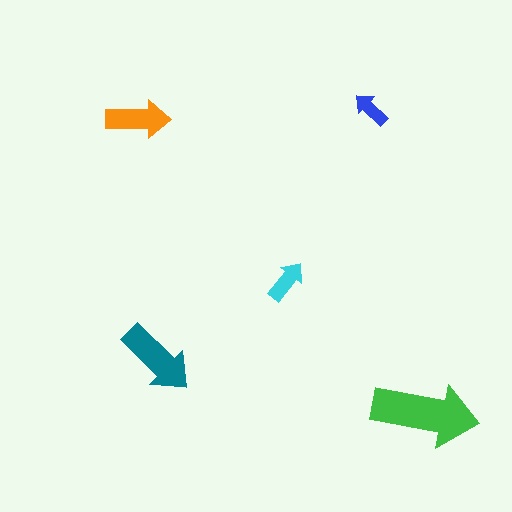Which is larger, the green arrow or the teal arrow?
The green one.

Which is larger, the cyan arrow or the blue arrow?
The cyan one.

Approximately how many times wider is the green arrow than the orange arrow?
About 1.5 times wider.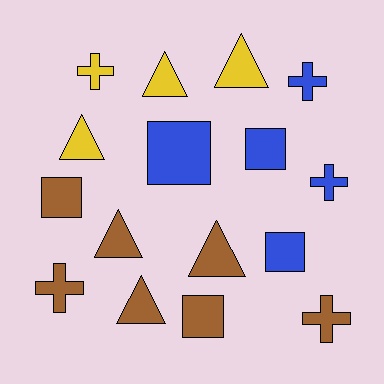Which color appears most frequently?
Brown, with 7 objects.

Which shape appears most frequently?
Triangle, with 6 objects.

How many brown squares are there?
There are 2 brown squares.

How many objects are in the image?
There are 16 objects.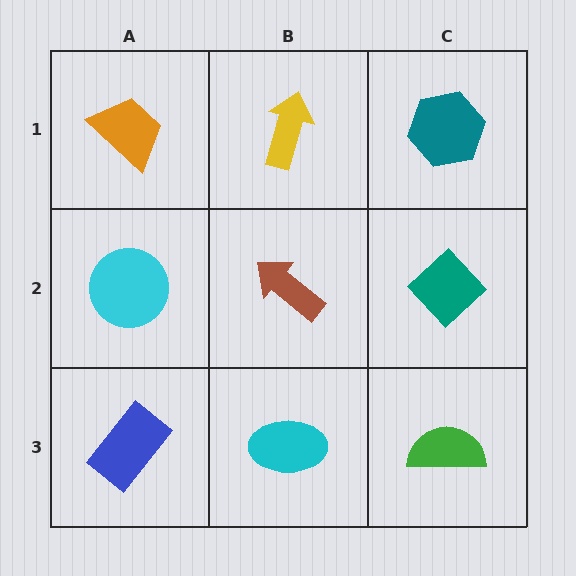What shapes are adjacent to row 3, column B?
A brown arrow (row 2, column B), a blue rectangle (row 3, column A), a green semicircle (row 3, column C).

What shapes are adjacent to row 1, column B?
A brown arrow (row 2, column B), an orange trapezoid (row 1, column A), a teal hexagon (row 1, column C).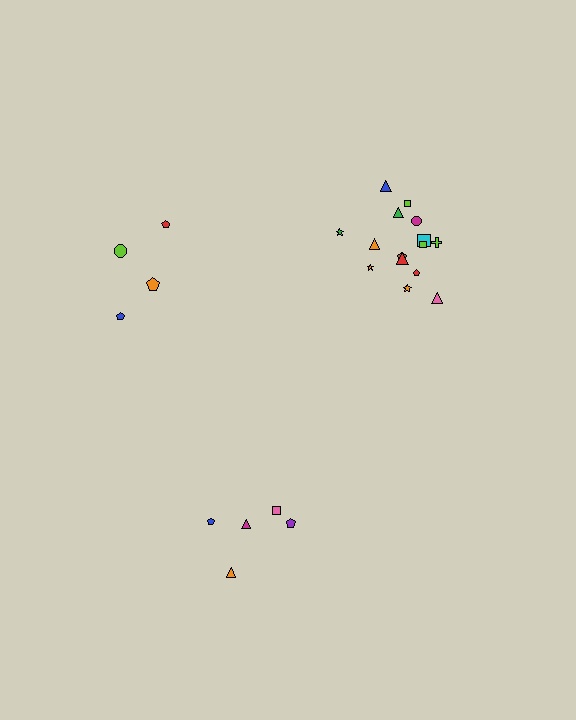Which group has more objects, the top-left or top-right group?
The top-right group.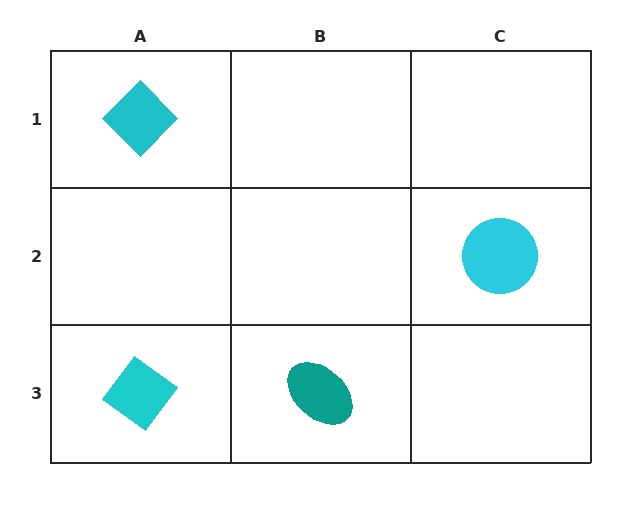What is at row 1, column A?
A cyan diamond.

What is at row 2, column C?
A cyan circle.